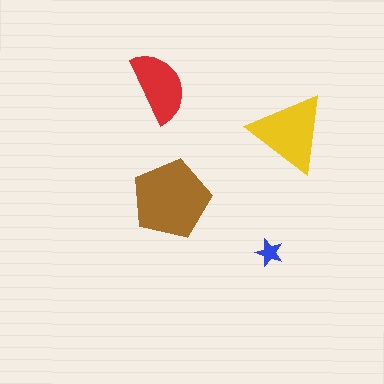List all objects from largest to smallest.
The brown pentagon, the yellow triangle, the red semicircle, the blue star.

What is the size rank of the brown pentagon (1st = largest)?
1st.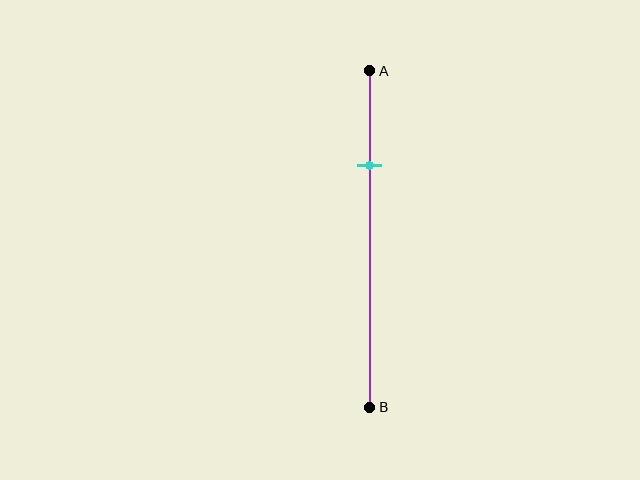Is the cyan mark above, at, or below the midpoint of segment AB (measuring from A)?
The cyan mark is above the midpoint of segment AB.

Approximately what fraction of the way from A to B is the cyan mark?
The cyan mark is approximately 30% of the way from A to B.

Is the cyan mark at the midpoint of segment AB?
No, the mark is at about 30% from A, not at the 50% midpoint.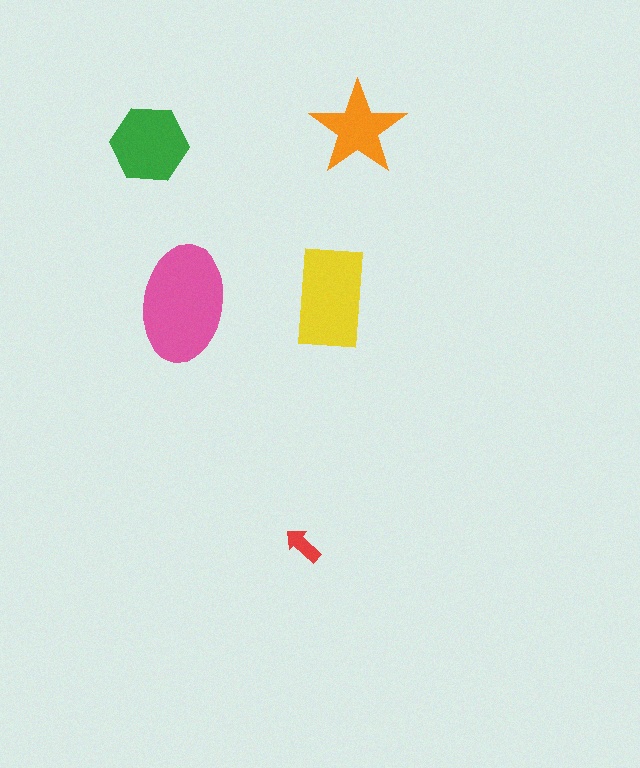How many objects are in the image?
There are 5 objects in the image.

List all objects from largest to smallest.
The pink ellipse, the yellow rectangle, the green hexagon, the orange star, the red arrow.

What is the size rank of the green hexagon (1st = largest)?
3rd.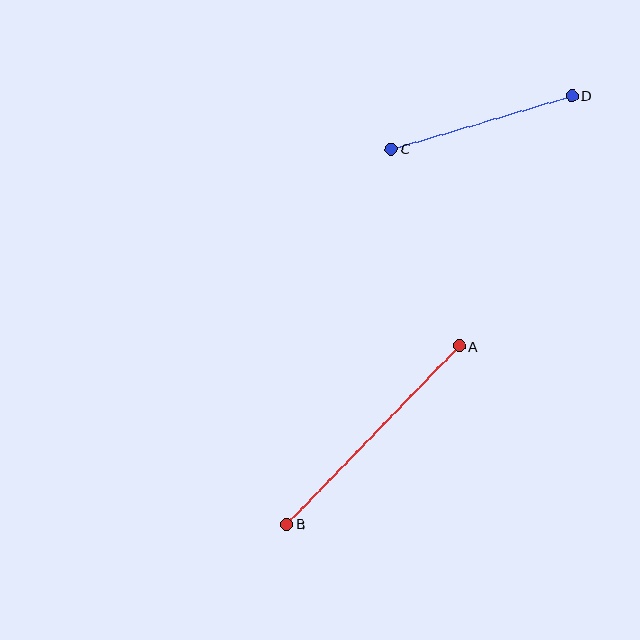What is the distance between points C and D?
The distance is approximately 188 pixels.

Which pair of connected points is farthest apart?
Points A and B are farthest apart.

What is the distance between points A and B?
The distance is approximately 248 pixels.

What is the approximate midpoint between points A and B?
The midpoint is at approximately (373, 435) pixels.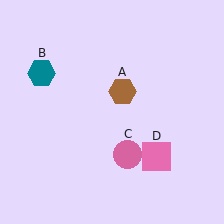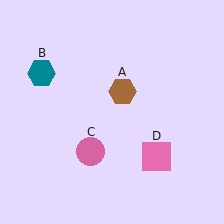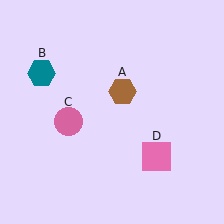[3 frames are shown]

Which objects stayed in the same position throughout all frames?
Brown hexagon (object A) and teal hexagon (object B) and pink square (object D) remained stationary.